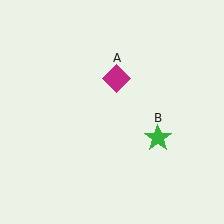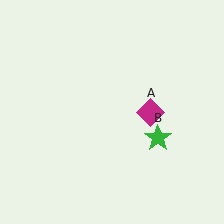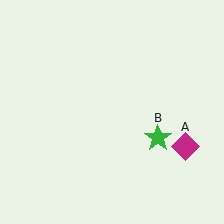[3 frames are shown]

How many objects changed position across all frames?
1 object changed position: magenta diamond (object A).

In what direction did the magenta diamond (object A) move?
The magenta diamond (object A) moved down and to the right.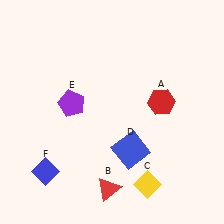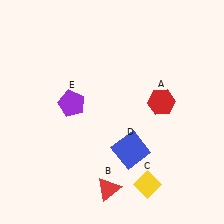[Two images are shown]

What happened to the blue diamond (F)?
The blue diamond (F) was removed in Image 2. It was in the bottom-left area of Image 1.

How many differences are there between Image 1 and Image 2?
There is 1 difference between the two images.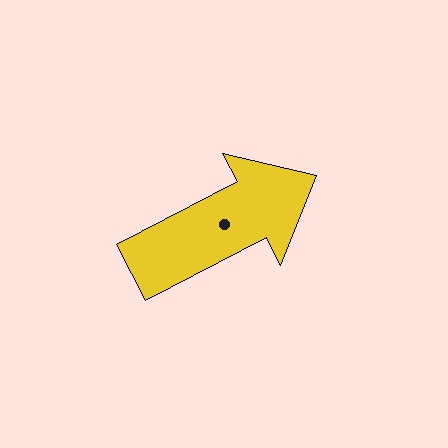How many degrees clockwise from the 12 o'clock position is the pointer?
Approximately 62 degrees.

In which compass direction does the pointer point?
Northeast.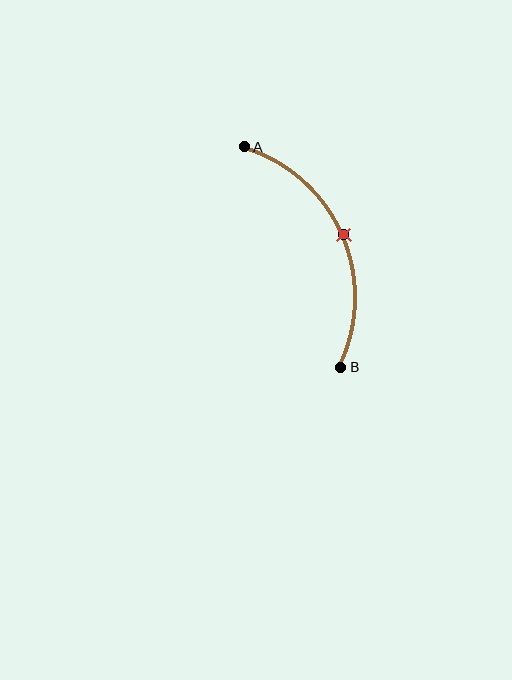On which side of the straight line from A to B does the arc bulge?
The arc bulges to the right of the straight line connecting A and B.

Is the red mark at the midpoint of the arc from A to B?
Yes. The red mark lies on the arc at equal arc-length from both A and B — it is the arc midpoint.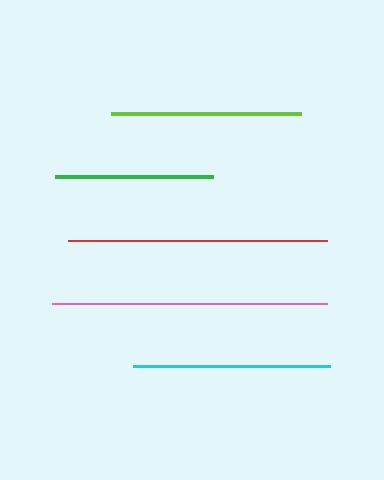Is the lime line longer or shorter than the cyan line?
The cyan line is longer than the lime line.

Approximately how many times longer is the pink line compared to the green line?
The pink line is approximately 1.7 times the length of the green line.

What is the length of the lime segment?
The lime segment is approximately 190 pixels long.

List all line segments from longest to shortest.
From longest to shortest: pink, red, cyan, lime, green.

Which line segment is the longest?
The pink line is the longest at approximately 275 pixels.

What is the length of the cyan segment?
The cyan segment is approximately 197 pixels long.